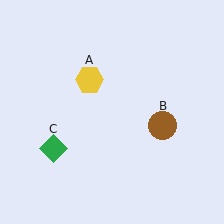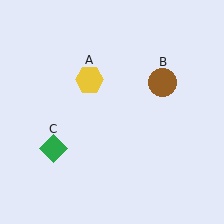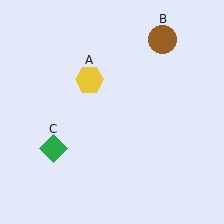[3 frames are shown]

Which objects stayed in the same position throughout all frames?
Yellow hexagon (object A) and green diamond (object C) remained stationary.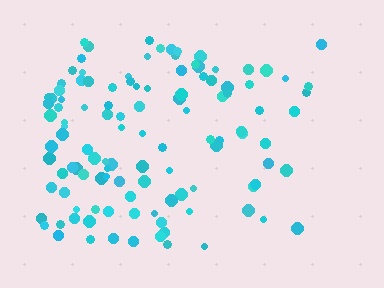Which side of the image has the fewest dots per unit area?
The right.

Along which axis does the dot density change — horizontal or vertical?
Horizontal.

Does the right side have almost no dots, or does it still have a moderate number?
Still a moderate number, just noticeably fewer than the left.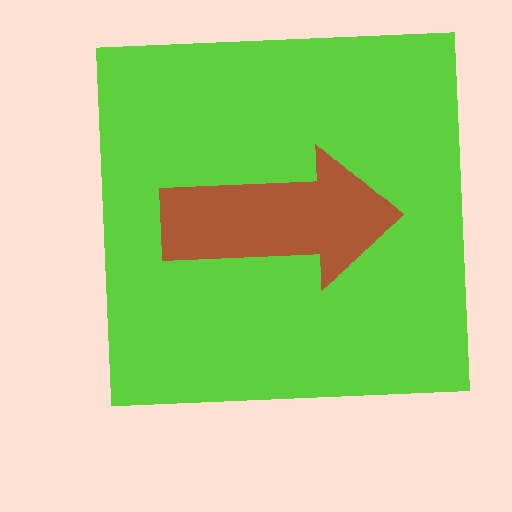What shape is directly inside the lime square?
The brown arrow.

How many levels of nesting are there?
2.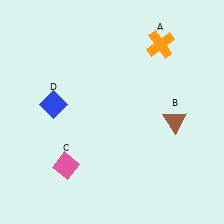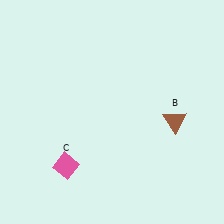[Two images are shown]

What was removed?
The blue diamond (D), the orange cross (A) were removed in Image 2.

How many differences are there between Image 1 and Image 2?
There are 2 differences between the two images.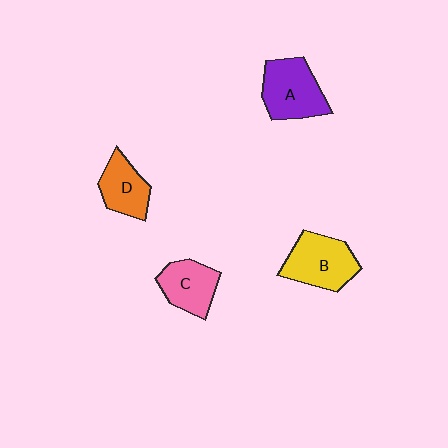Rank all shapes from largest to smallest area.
From largest to smallest: B (yellow), A (purple), C (pink), D (orange).